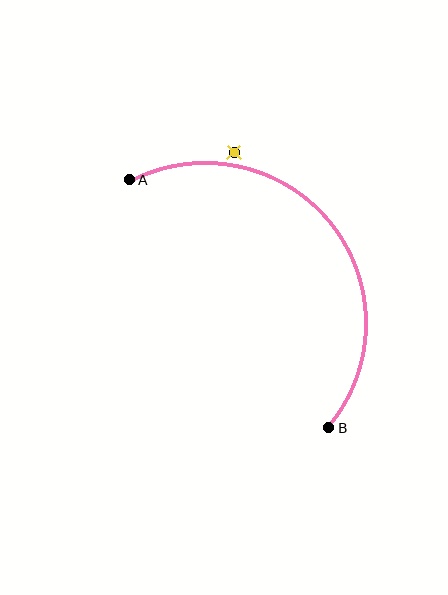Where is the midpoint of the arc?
The arc midpoint is the point on the curve farthest from the straight line joining A and B. It sits above and to the right of that line.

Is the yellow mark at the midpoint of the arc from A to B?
No — the yellow mark does not lie on the arc at all. It sits slightly outside the curve.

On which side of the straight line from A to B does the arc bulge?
The arc bulges above and to the right of the straight line connecting A and B.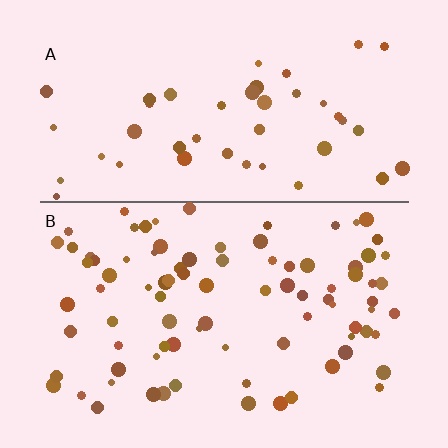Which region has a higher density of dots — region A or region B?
B (the bottom).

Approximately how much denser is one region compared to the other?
Approximately 1.9× — region B over region A.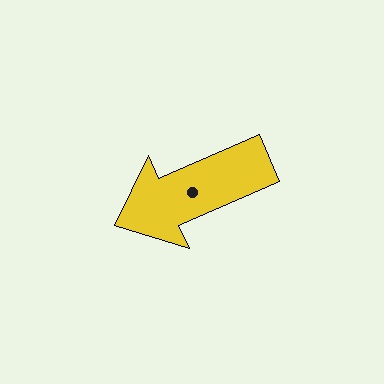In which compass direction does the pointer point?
Southwest.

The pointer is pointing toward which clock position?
Roughly 8 o'clock.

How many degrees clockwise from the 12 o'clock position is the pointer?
Approximately 246 degrees.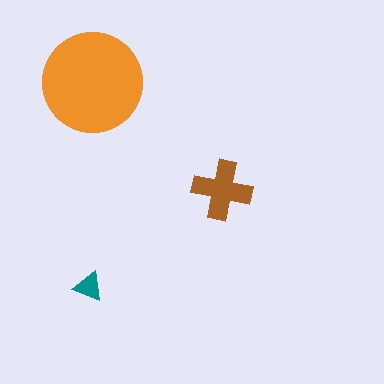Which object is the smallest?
The teal triangle.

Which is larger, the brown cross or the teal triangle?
The brown cross.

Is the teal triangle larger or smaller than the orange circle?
Smaller.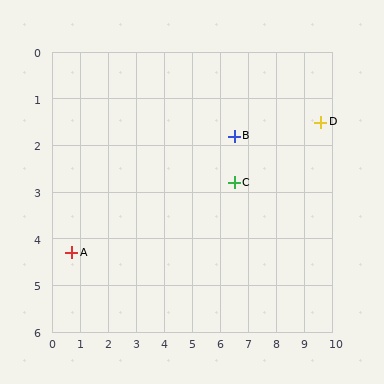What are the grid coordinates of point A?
Point A is at approximately (0.7, 4.3).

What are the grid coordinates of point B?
Point B is at approximately (6.5, 1.8).